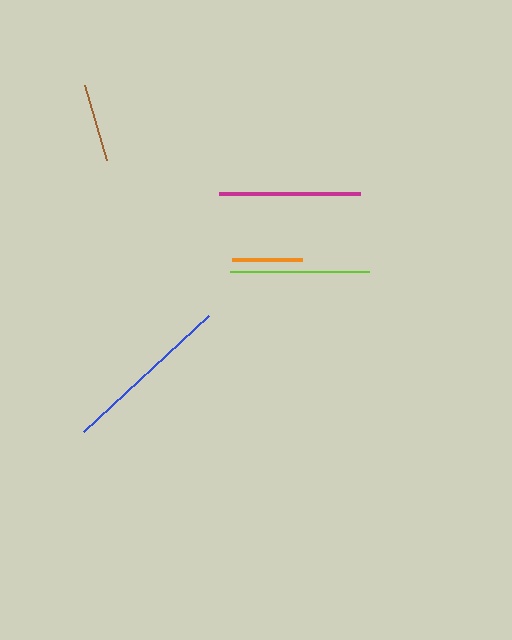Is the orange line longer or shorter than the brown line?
The brown line is longer than the orange line.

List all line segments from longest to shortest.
From longest to shortest: blue, magenta, lime, brown, orange.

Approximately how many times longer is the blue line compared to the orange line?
The blue line is approximately 2.5 times the length of the orange line.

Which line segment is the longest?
The blue line is the longest at approximately 171 pixels.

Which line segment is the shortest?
The orange line is the shortest at approximately 69 pixels.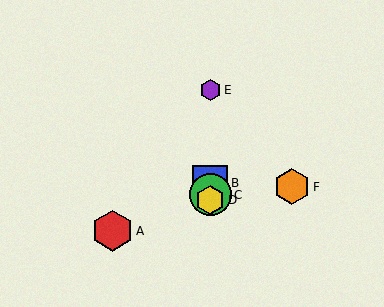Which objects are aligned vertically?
Objects B, C, D, E are aligned vertically.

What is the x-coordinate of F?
Object F is at x≈292.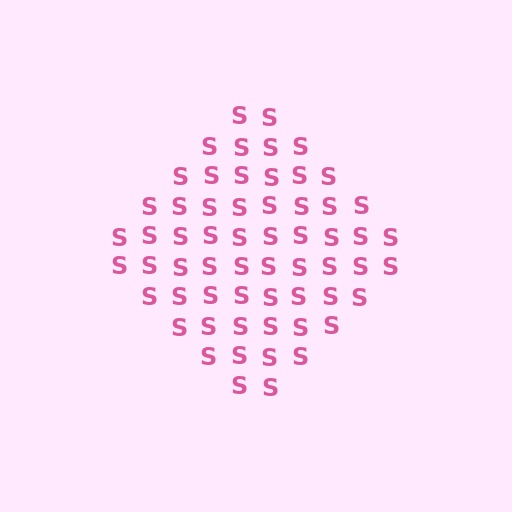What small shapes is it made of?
It is made of small letter S's.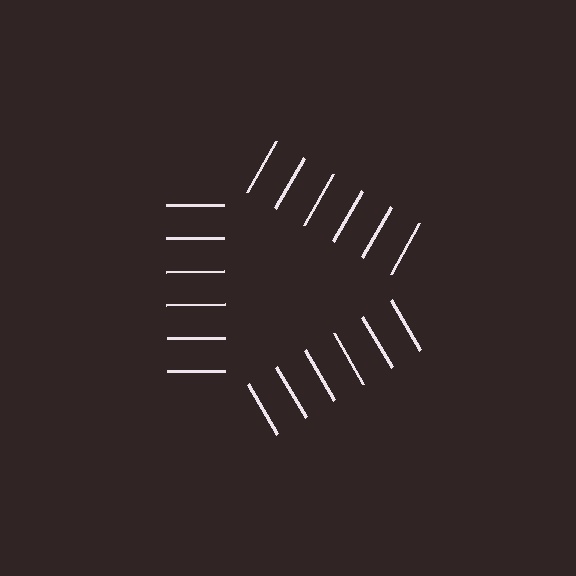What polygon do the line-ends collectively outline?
An illusory triangle — the line segments terminate on its edges but no continuous stroke is drawn.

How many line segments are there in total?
18 — 6 along each of the 3 edges.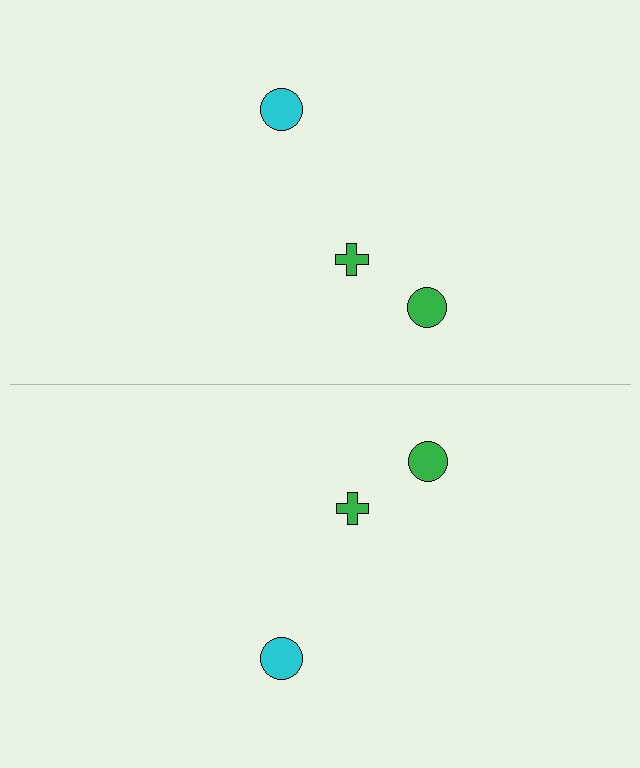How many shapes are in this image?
There are 6 shapes in this image.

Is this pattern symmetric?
Yes, this pattern has bilateral (reflection) symmetry.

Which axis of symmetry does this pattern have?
The pattern has a horizontal axis of symmetry running through the center of the image.